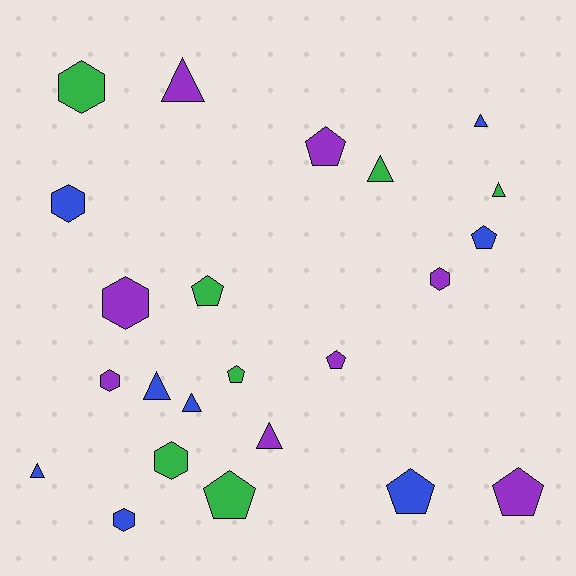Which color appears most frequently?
Blue, with 8 objects.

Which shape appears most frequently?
Triangle, with 8 objects.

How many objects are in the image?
There are 23 objects.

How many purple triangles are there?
There are 2 purple triangles.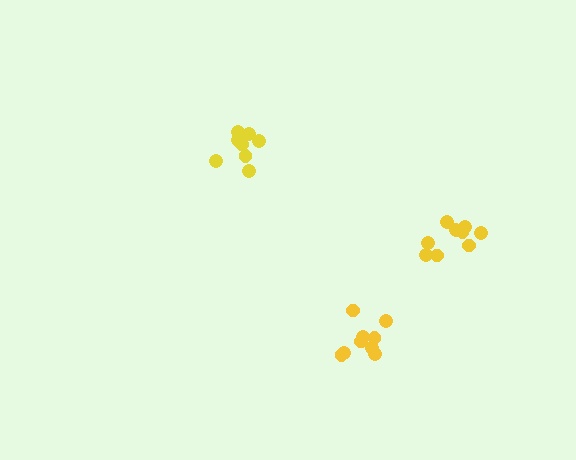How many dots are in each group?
Group 1: 8 dots, Group 2: 9 dots, Group 3: 9 dots (26 total).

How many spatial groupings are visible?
There are 3 spatial groupings.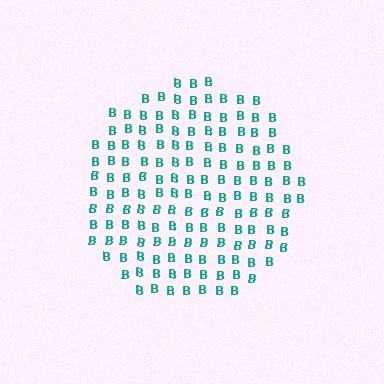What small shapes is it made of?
It is made of small letter B's.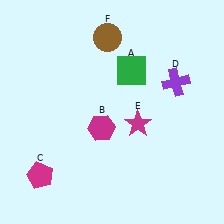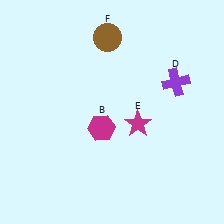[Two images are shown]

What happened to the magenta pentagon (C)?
The magenta pentagon (C) was removed in Image 2. It was in the bottom-left area of Image 1.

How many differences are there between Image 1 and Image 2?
There are 2 differences between the two images.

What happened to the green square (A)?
The green square (A) was removed in Image 2. It was in the top-right area of Image 1.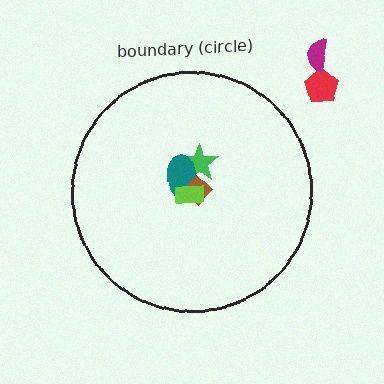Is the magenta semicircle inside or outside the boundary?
Outside.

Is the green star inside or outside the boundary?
Inside.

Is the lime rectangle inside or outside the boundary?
Inside.